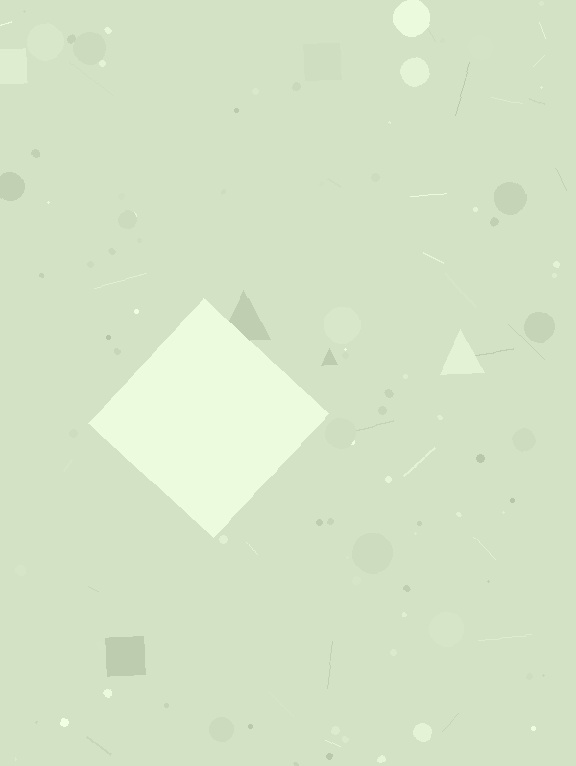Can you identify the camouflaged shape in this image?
The camouflaged shape is a diamond.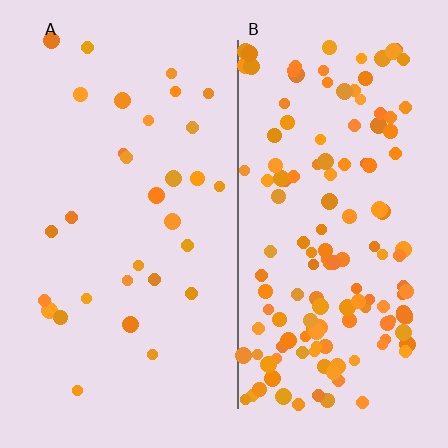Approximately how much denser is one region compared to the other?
Approximately 4.6× — region B over region A.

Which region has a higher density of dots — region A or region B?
B (the right).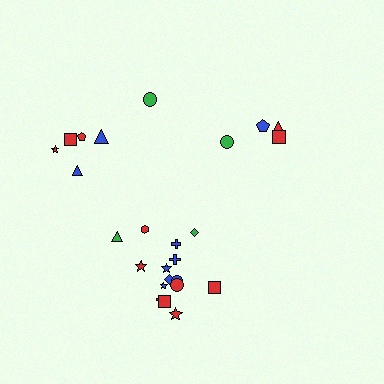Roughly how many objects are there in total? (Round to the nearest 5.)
Roughly 25 objects in total.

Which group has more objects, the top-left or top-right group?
The top-left group.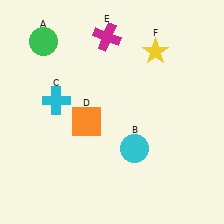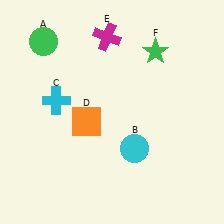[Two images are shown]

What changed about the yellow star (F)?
In Image 1, F is yellow. In Image 2, it changed to green.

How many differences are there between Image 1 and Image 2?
There is 1 difference between the two images.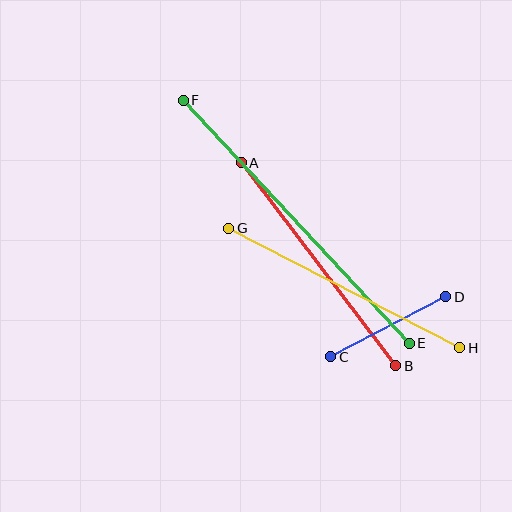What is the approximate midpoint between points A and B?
The midpoint is at approximately (318, 264) pixels.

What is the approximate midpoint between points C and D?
The midpoint is at approximately (388, 327) pixels.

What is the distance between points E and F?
The distance is approximately 332 pixels.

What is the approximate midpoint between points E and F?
The midpoint is at approximately (296, 222) pixels.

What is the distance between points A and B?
The distance is approximately 255 pixels.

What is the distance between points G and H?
The distance is approximately 260 pixels.